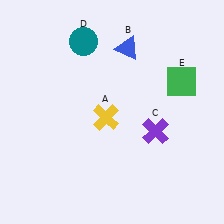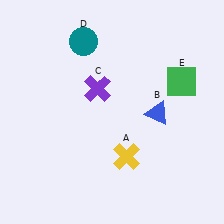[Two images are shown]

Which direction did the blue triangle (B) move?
The blue triangle (B) moved down.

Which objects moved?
The objects that moved are: the yellow cross (A), the blue triangle (B), the purple cross (C).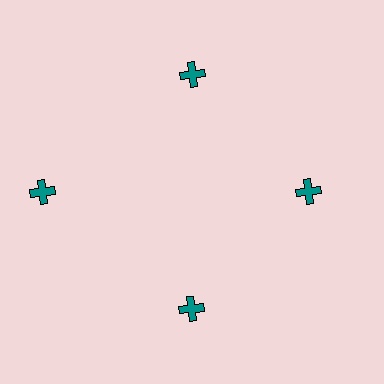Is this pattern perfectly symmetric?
No. The 4 teal crosses are arranged in a ring, but one element near the 9 o'clock position is pushed outward from the center, breaking the 4-fold rotational symmetry.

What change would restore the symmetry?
The symmetry would be restored by moving it inward, back onto the ring so that all 4 crosses sit at equal angles and equal distance from the center.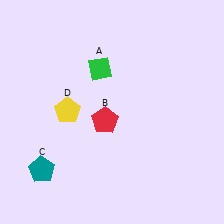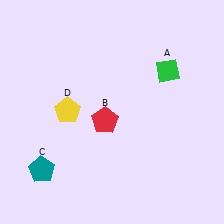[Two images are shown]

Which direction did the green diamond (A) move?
The green diamond (A) moved right.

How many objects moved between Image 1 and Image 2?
1 object moved between the two images.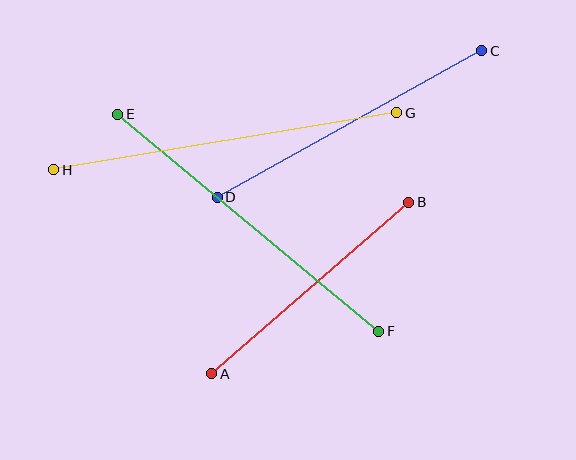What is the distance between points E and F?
The distance is approximately 339 pixels.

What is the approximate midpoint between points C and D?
The midpoint is at approximately (349, 124) pixels.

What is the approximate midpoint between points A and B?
The midpoint is at approximately (310, 288) pixels.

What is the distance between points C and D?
The distance is approximately 302 pixels.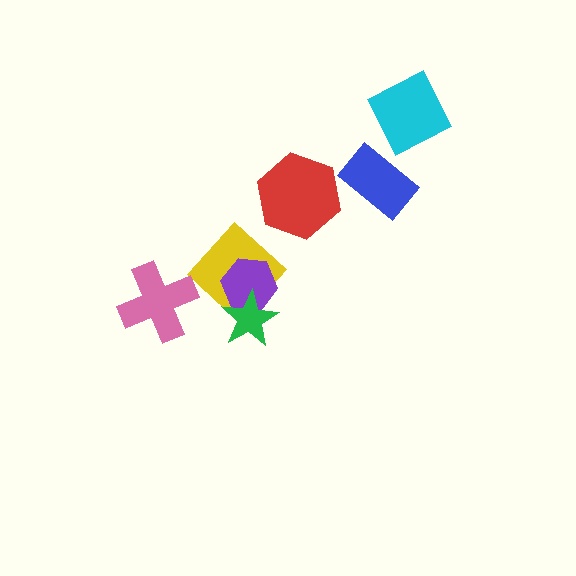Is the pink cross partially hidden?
No, no other shape covers it.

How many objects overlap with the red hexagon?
0 objects overlap with the red hexagon.